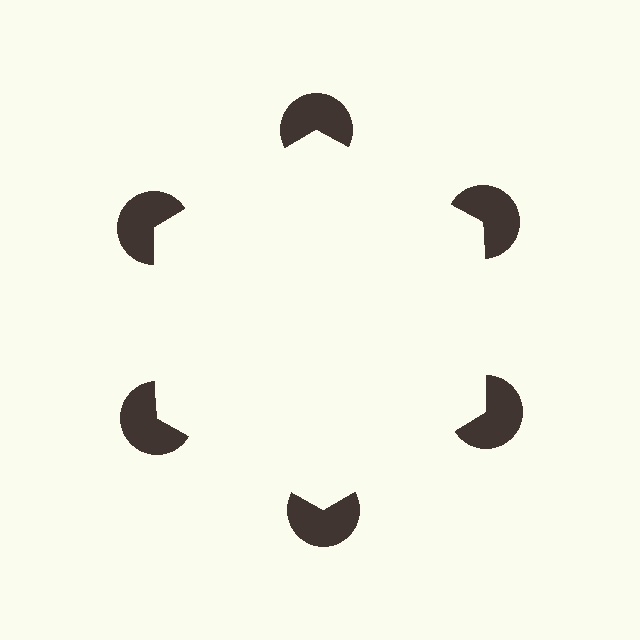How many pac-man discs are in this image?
There are 6 — one at each vertex of the illusory hexagon.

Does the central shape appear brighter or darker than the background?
It typically appears slightly brighter than the background, even though no actual brightness change is drawn.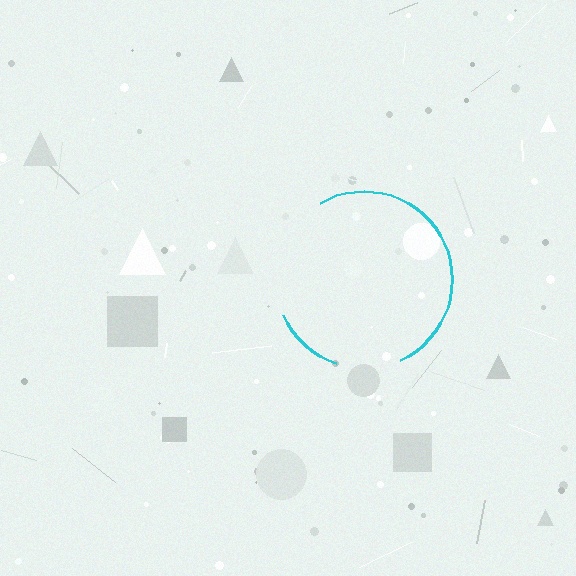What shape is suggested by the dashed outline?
The dashed outline suggests a circle.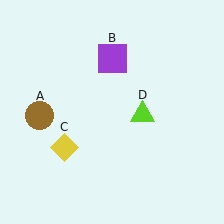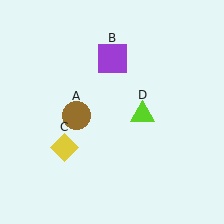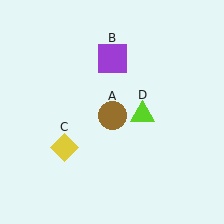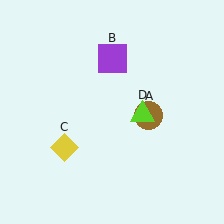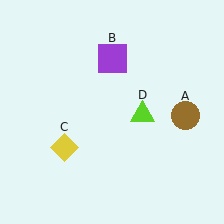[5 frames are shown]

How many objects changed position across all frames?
1 object changed position: brown circle (object A).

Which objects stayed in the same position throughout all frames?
Purple square (object B) and yellow diamond (object C) and lime triangle (object D) remained stationary.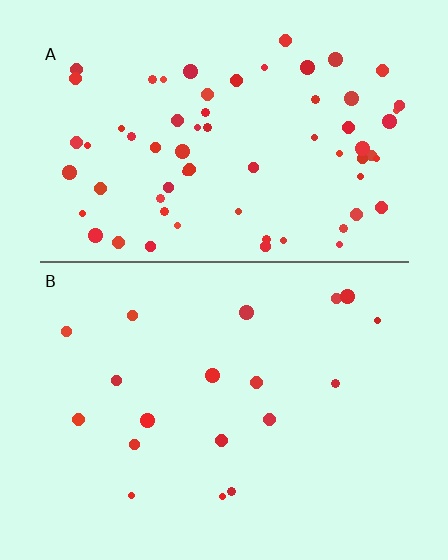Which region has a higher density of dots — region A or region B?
A (the top).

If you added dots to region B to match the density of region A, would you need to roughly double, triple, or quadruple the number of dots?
Approximately quadruple.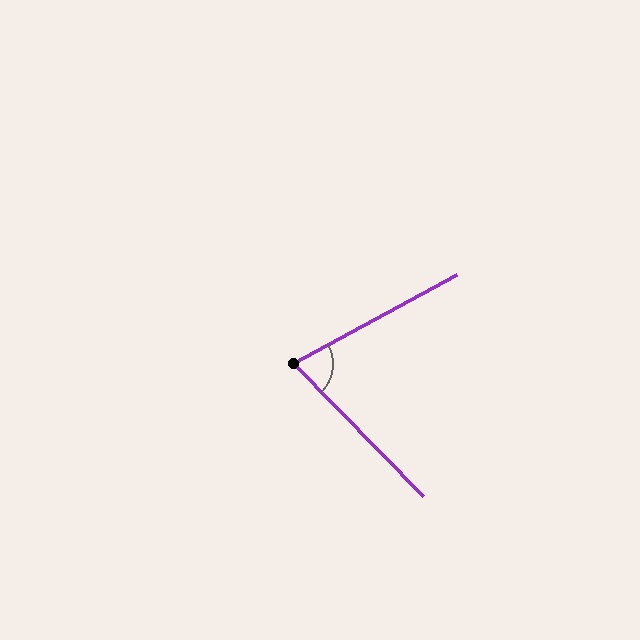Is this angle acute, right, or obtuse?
It is acute.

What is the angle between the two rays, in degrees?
Approximately 74 degrees.